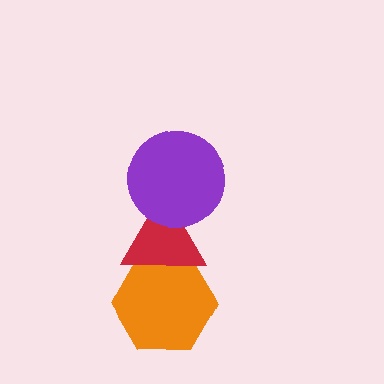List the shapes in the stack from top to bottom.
From top to bottom: the purple circle, the red triangle, the orange hexagon.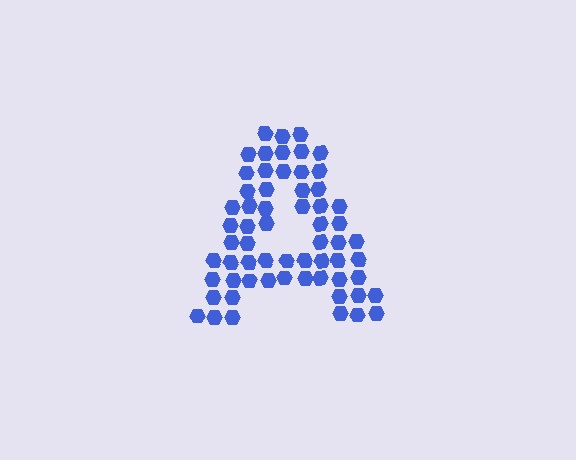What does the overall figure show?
The overall figure shows the letter A.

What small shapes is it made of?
It is made of small hexagons.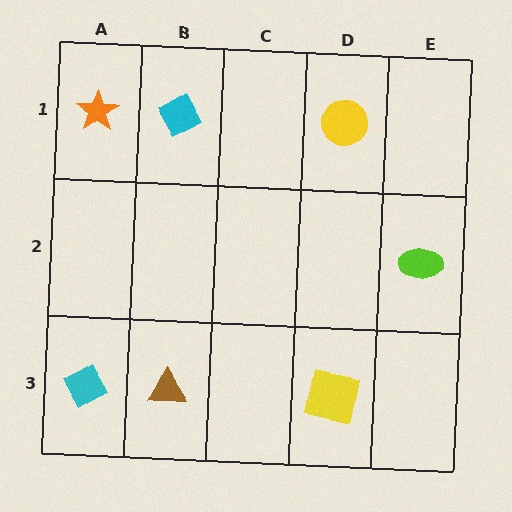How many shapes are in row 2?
1 shape.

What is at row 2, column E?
A lime ellipse.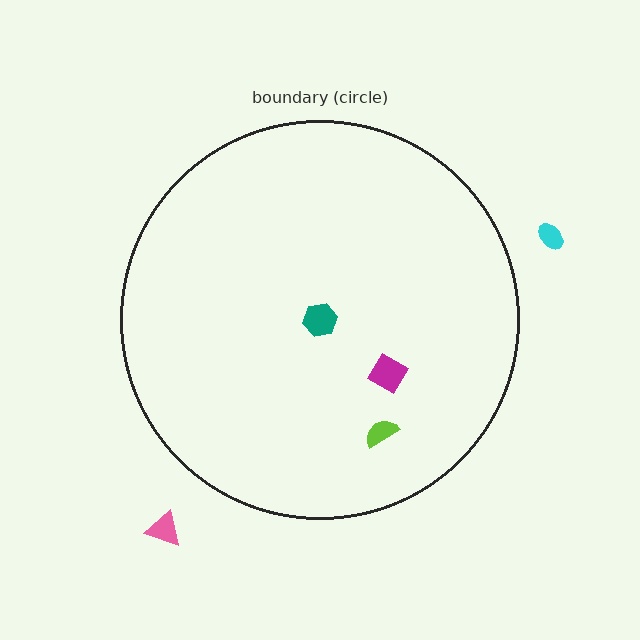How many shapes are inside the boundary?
3 inside, 2 outside.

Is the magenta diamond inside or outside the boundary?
Inside.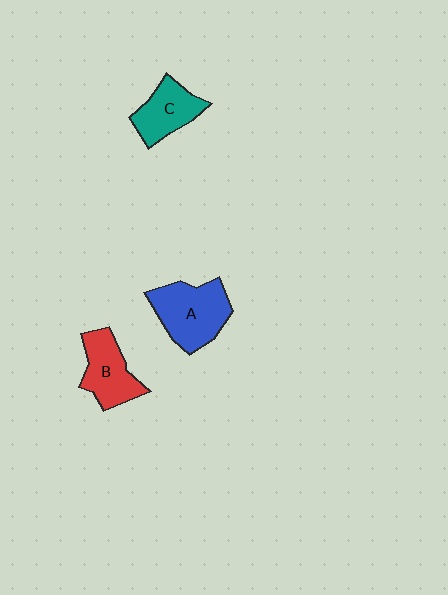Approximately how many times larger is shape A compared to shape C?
Approximately 1.4 times.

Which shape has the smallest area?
Shape C (teal).